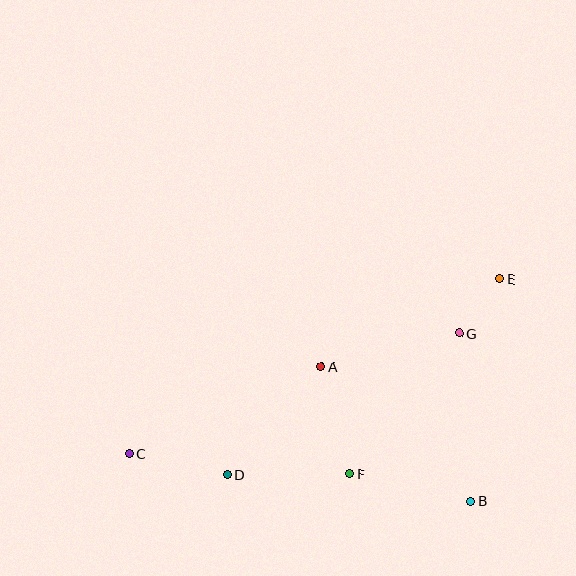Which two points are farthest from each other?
Points C and E are farthest from each other.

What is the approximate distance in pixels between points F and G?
The distance between F and G is approximately 179 pixels.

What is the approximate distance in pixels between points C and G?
The distance between C and G is approximately 352 pixels.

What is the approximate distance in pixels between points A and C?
The distance between A and C is approximately 211 pixels.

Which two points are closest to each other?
Points E and G are closest to each other.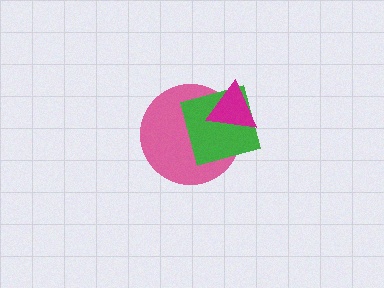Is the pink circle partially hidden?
Yes, it is partially covered by another shape.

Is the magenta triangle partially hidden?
No, no other shape covers it.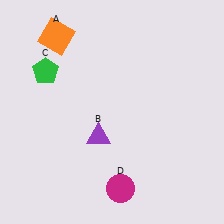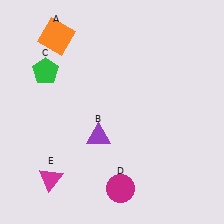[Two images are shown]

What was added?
A magenta triangle (E) was added in Image 2.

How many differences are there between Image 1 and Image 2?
There is 1 difference between the two images.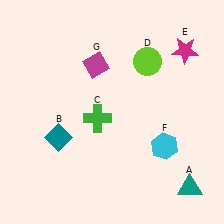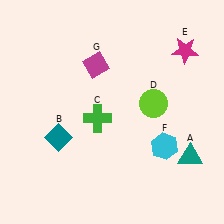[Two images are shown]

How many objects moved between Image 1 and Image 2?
2 objects moved between the two images.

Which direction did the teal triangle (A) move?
The teal triangle (A) moved up.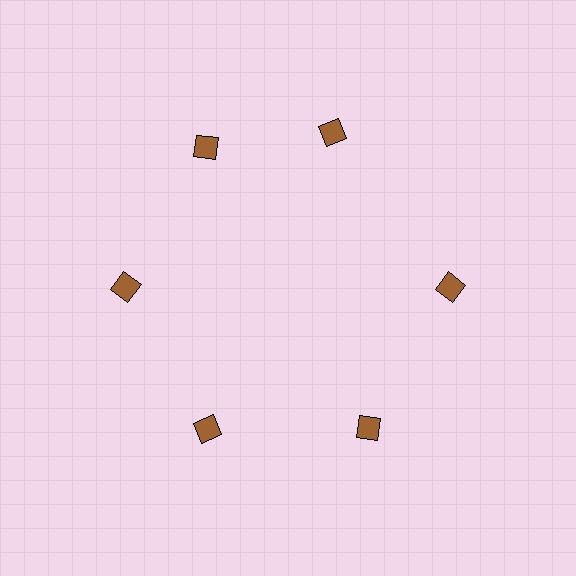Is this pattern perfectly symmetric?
No. The 6 brown squares are arranged in a ring, but one element near the 1 o'clock position is rotated out of alignment along the ring, breaking the 6-fold rotational symmetry.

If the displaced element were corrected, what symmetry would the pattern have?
It would have 6-fold rotational symmetry — the pattern would map onto itself every 60 degrees.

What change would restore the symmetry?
The symmetry would be restored by rotating it back into even spacing with its neighbors so that all 6 squares sit at equal angles and equal distance from the center.